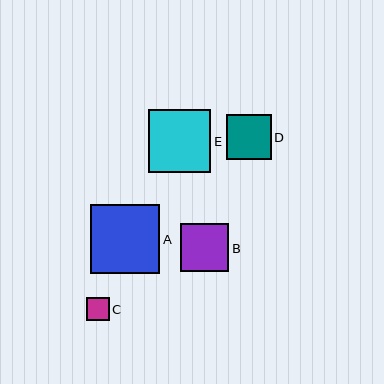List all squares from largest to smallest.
From largest to smallest: A, E, B, D, C.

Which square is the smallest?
Square C is the smallest with a size of approximately 23 pixels.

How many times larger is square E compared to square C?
Square E is approximately 2.7 times the size of square C.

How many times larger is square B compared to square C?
Square B is approximately 2.1 times the size of square C.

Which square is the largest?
Square A is the largest with a size of approximately 69 pixels.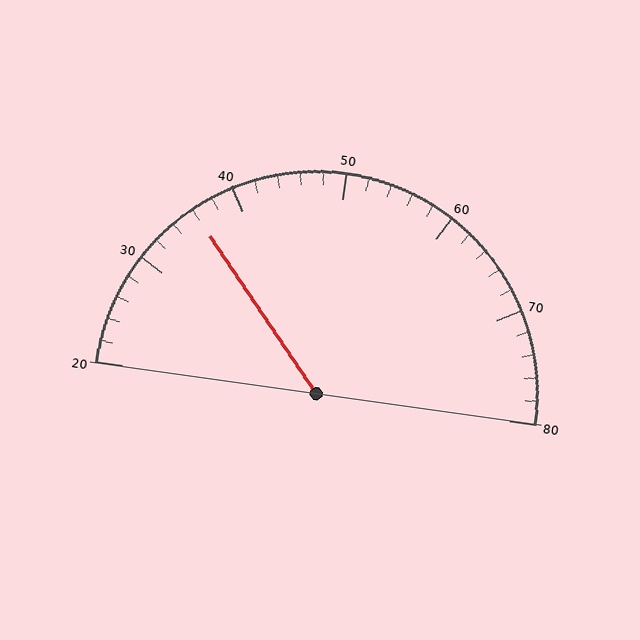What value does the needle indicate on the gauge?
The needle indicates approximately 36.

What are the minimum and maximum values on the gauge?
The gauge ranges from 20 to 80.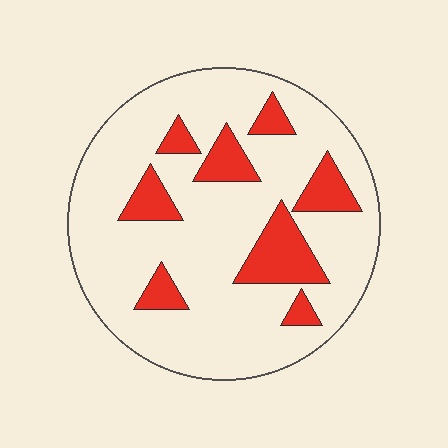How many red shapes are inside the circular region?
8.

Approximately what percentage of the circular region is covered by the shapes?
Approximately 20%.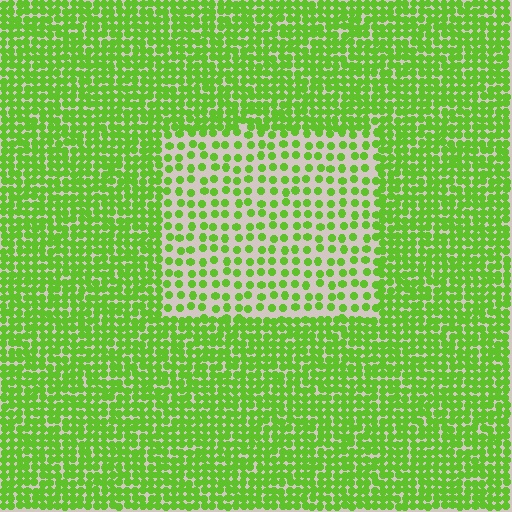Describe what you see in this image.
The image contains small lime elements arranged at two different densities. A rectangle-shaped region is visible where the elements are less densely packed than the surrounding area.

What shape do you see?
I see a rectangle.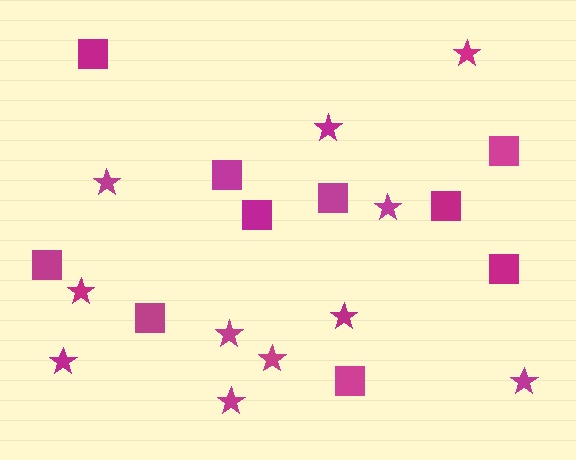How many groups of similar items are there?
There are 2 groups: one group of squares (10) and one group of stars (11).